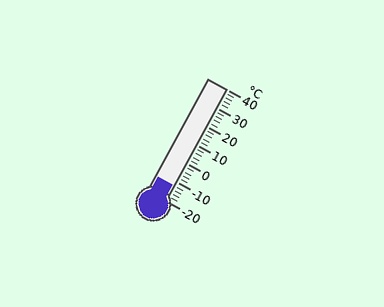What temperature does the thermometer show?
The thermometer shows approximately -12°C.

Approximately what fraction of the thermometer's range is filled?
The thermometer is filled to approximately 15% of its range.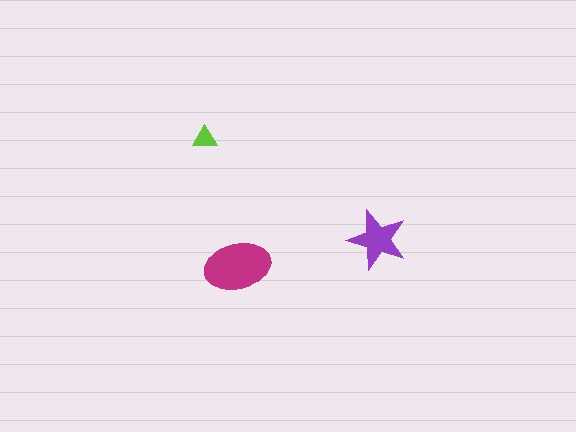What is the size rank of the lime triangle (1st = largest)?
3rd.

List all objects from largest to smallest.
The magenta ellipse, the purple star, the lime triangle.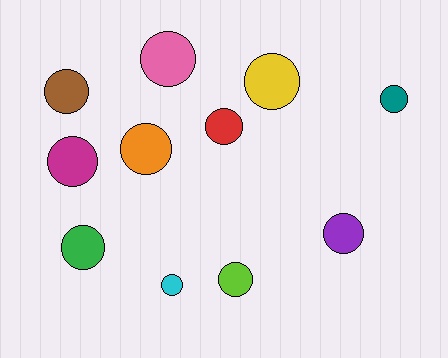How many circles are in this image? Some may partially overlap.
There are 11 circles.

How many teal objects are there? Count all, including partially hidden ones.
There is 1 teal object.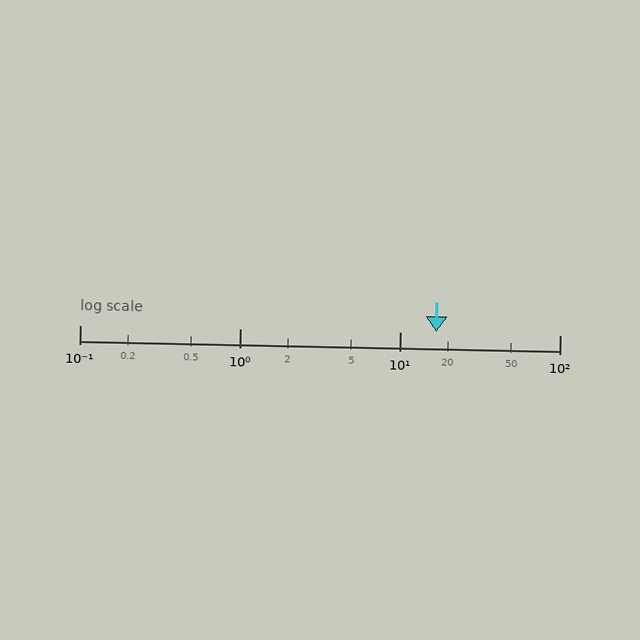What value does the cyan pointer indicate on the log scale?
The pointer indicates approximately 17.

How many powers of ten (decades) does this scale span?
The scale spans 3 decades, from 0.1 to 100.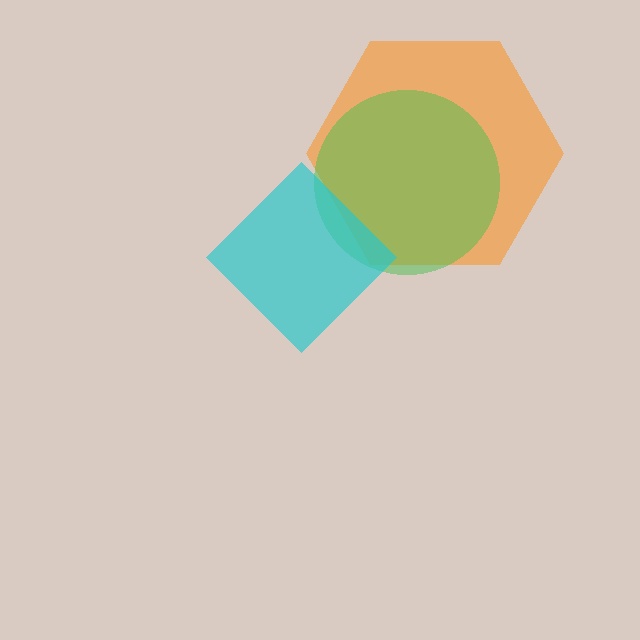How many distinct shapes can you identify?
There are 3 distinct shapes: an orange hexagon, a green circle, a cyan diamond.